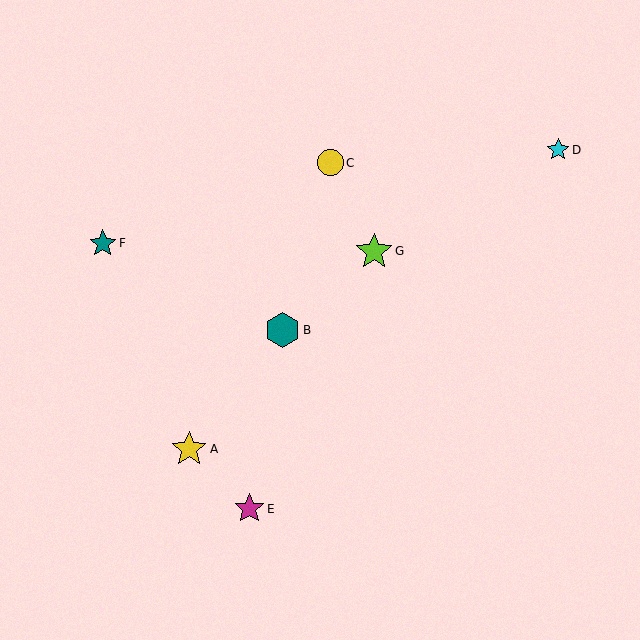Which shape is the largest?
The lime star (labeled G) is the largest.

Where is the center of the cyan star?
The center of the cyan star is at (558, 150).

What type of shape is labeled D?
Shape D is a cyan star.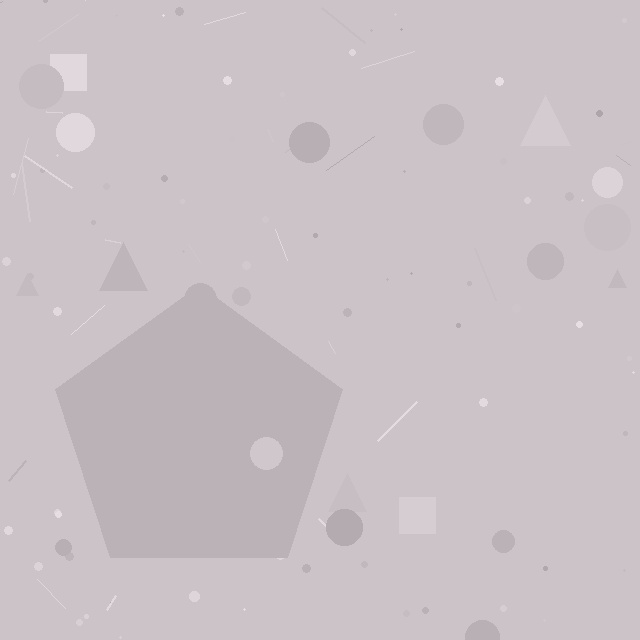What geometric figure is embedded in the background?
A pentagon is embedded in the background.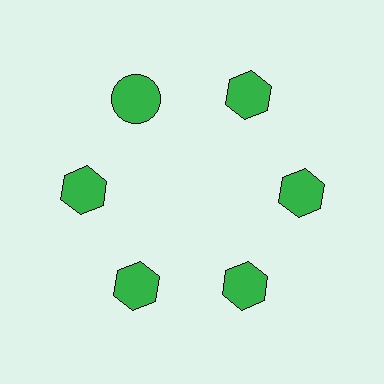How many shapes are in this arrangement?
There are 6 shapes arranged in a ring pattern.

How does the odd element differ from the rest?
It has a different shape: circle instead of hexagon.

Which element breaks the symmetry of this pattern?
The green circle at roughly the 11 o'clock position breaks the symmetry. All other shapes are green hexagons.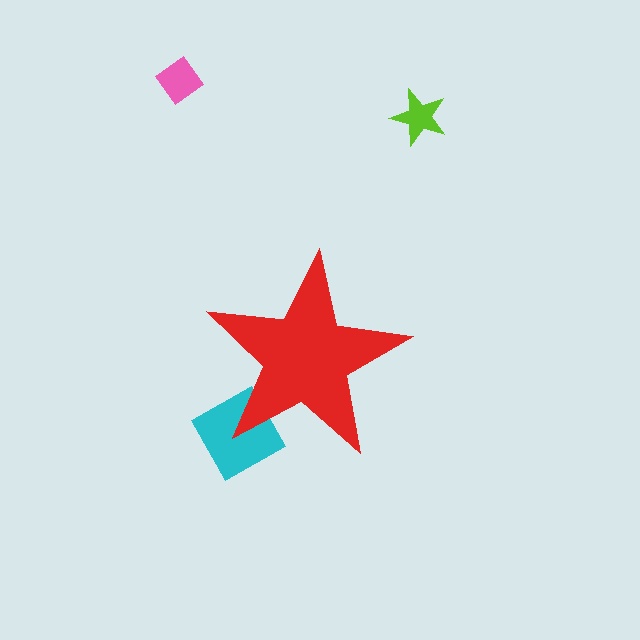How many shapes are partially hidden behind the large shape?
1 shape is partially hidden.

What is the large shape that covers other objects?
A red star.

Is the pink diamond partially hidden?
No, the pink diamond is fully visible.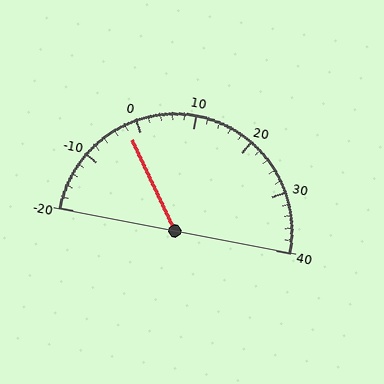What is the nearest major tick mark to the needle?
The nearest major tick mark is 0.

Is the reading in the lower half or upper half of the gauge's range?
The reading is in the lower half of the range (-20 to 40).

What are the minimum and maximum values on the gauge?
The gauge ranges from -20 to 40.